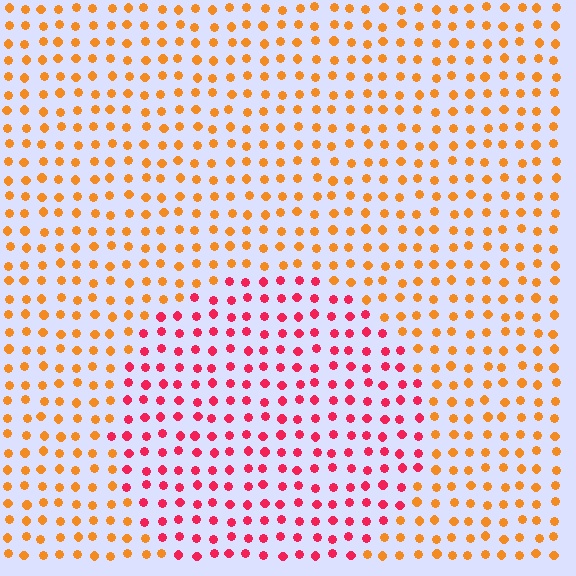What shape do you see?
I see a circle.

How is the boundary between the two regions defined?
The boundary is defined purely by a slight shift in hue (about 46 degrees). Spacing, size, and orientation are identical on both sides.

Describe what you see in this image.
The image is filled with small orange elements in a uniform arrangement. A circle-shaped region is visible where the elements are tinted to a slightly different hue, forming a subtle color boundary.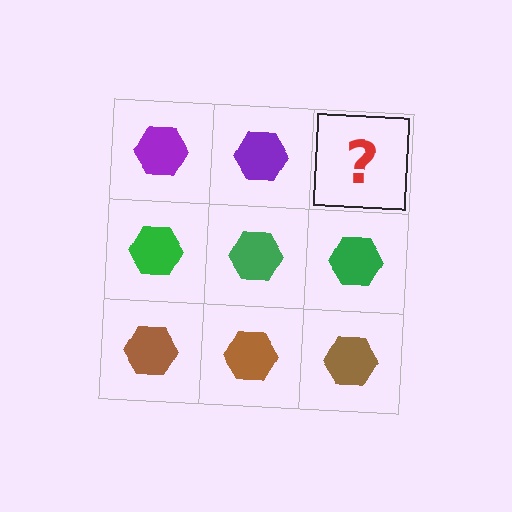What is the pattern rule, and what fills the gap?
The rule is that each row has a consistent color. The gap should be filled with a purple hexagon.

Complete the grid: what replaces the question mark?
The question mark should be replaced with a purple hexagon.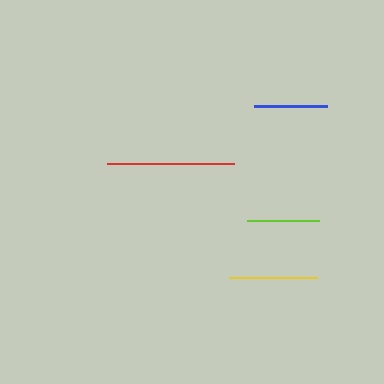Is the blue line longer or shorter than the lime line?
The blue line is longer than the lime line.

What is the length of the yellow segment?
The yellow segment is approximately 88 pixels long.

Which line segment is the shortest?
The lime line is the shortest at approximately 71 pixels.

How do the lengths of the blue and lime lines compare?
The blue and lime lines are approximately the same length.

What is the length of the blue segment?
The blue segment is approximately 74 pixels long.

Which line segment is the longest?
The red line is the longest at approximately 126 pixels.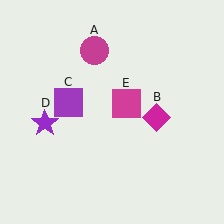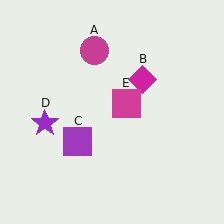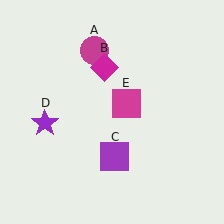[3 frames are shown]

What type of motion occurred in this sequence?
The magenta diamond (object B), purple square (object C) rotated counterclockwise around the center of the scene.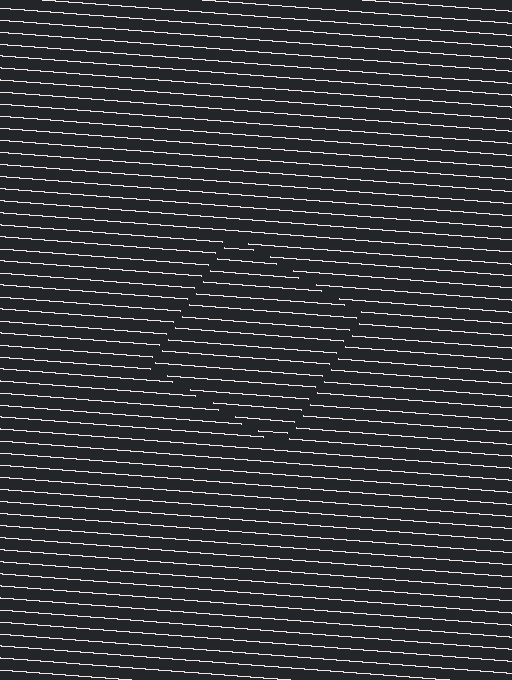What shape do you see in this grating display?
An illusory square. The interior of the shape contains the same grating, shifted by half a period — the contour is defined by the phase discontinuity where line-ends from the inner and outer gratings abut.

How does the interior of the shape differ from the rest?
The interior of the shape contains the same grating, shifted by half a period — the contour is defined by the phase discontinuity where line-ends from the inner and outer gratings abut.